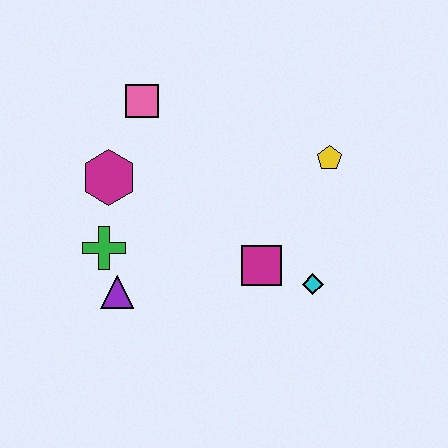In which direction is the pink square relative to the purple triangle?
The pink square is above the purple triangle.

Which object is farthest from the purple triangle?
The yellow pentagon is farthest from the purple triangle.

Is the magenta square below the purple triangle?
No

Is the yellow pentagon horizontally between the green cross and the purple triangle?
No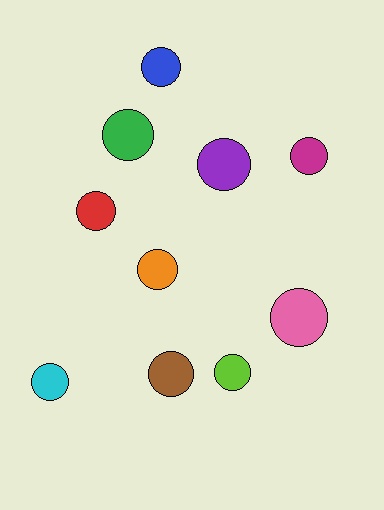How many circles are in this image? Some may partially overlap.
There are 10 circles.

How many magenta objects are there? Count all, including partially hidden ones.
There is 1 magenta object.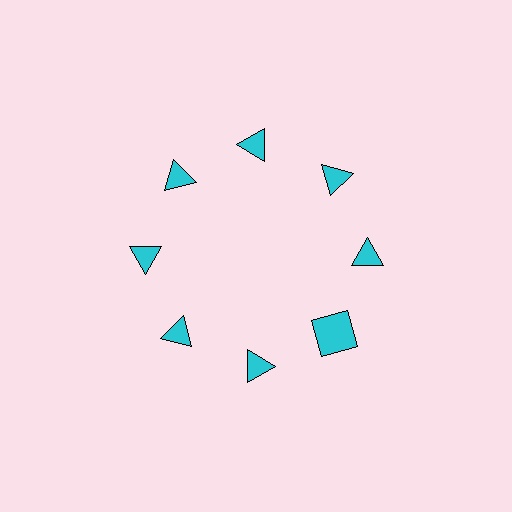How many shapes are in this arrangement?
There are 8 shapes arranged in a ring pattern.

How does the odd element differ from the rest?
It has a different shape: square instead of triangle.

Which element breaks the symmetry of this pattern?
The cyan square at roughly the 4 o'clock position breaks the symmetry. All other shapes are cyan triangles.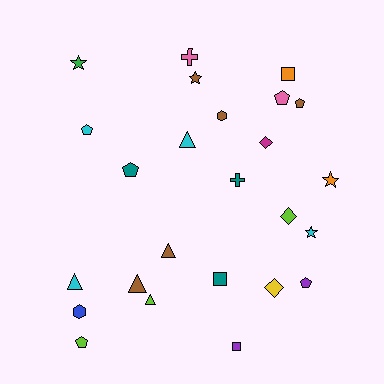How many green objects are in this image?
There is 1 green object.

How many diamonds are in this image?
There are 3 diamonds.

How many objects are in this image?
There are 25 objects.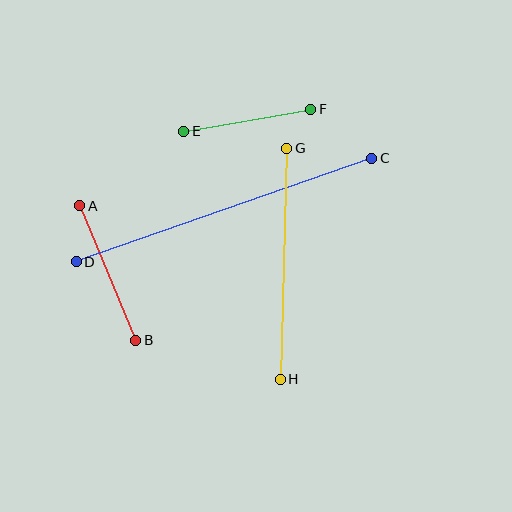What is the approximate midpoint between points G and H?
The midpoint is at approximately (284, 264) pixels.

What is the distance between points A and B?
The distance is approximately 145 pixels.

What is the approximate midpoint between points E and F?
The midpoint is at approximately (247, 120) pixels.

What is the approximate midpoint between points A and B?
The midpoint is at approximately (108, 273) pixels.